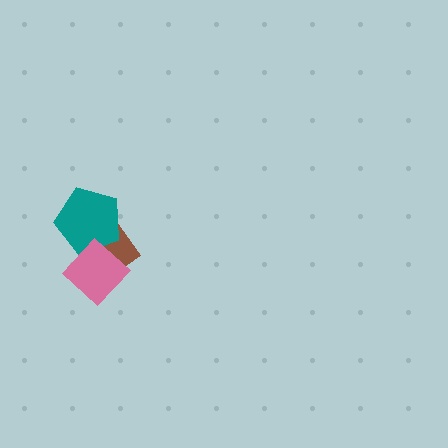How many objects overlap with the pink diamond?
2 objects overlap with the pink diamond.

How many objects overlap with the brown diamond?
2 objects overlap with the brown diamond.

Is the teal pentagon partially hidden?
Yes, it is partially covered by another shape.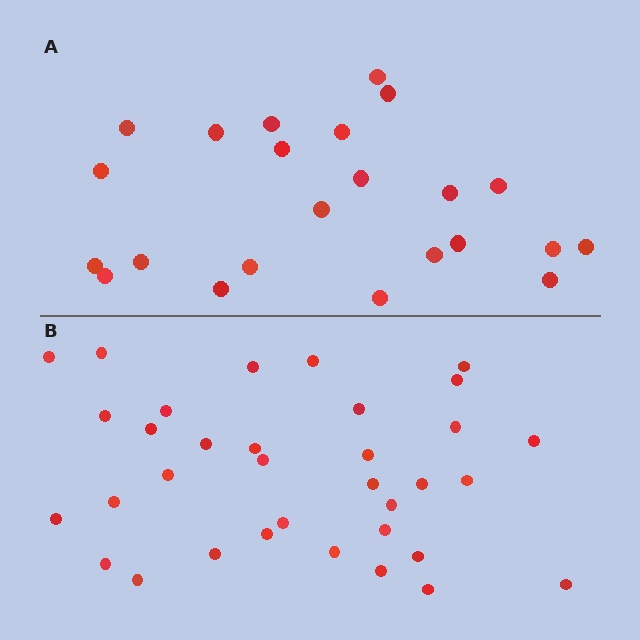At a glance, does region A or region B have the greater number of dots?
Region B (the bottom region) has more dots.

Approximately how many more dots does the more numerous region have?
Region B has roughly 12 or so more dots than region A.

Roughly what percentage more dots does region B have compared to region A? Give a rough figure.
About 50% more.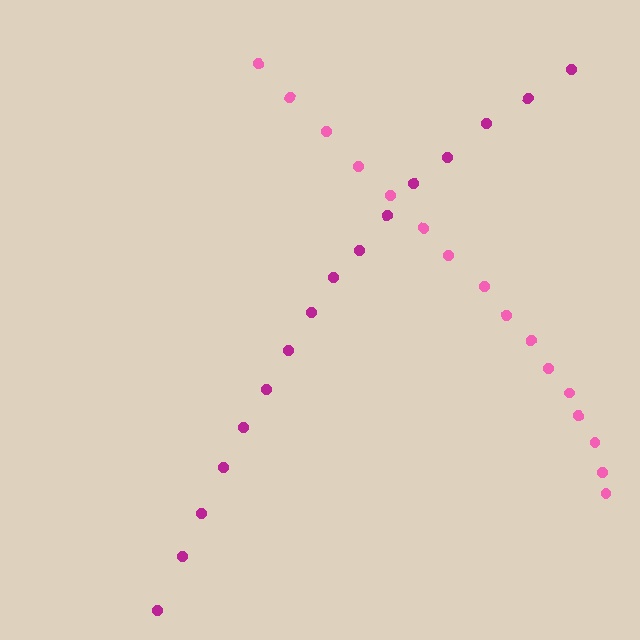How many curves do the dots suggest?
There are 2 distinct paths.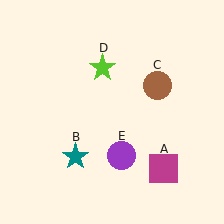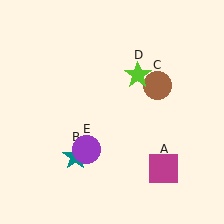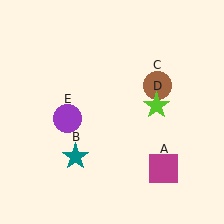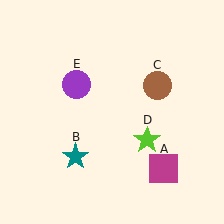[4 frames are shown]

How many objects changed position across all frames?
2 objects changed position: lime star (object D), purple circle (object E).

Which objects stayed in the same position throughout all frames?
Magenta square (object A) and teal star (object B) and brown circle (object C) remained stationary.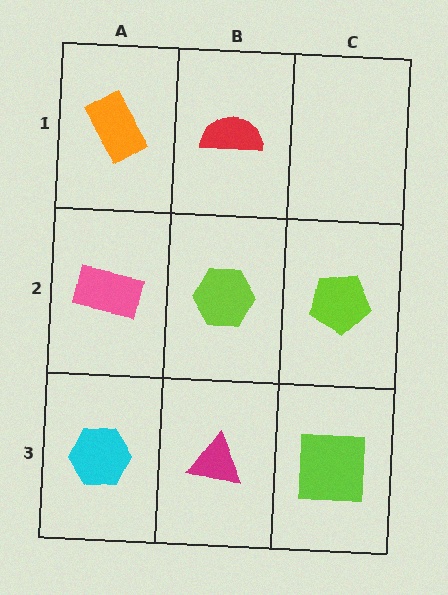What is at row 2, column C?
A lime pentagon.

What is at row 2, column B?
A lime hexagon.